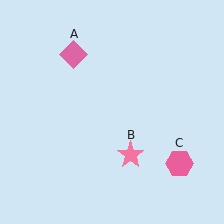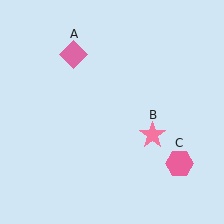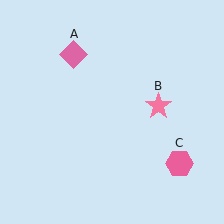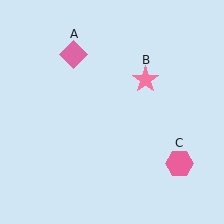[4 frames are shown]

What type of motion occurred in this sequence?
The pink star (object B) rotated counterclockwise around the center of the scene.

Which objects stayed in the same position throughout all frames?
Pink diamond (object A) and pink hexagon (object C) remained stationary.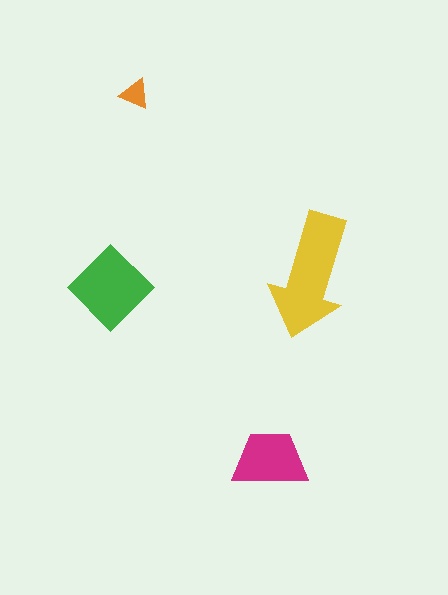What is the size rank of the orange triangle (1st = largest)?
4th.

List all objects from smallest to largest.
The orange triangle, the magenta trapezoid, the green diamond, the yellow arrow.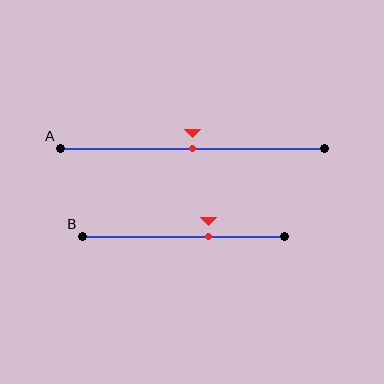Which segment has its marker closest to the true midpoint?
Segment A has its marker closest to the true midpoint.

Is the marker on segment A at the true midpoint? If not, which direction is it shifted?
Yes, the marker on segment A is at the true midpoint.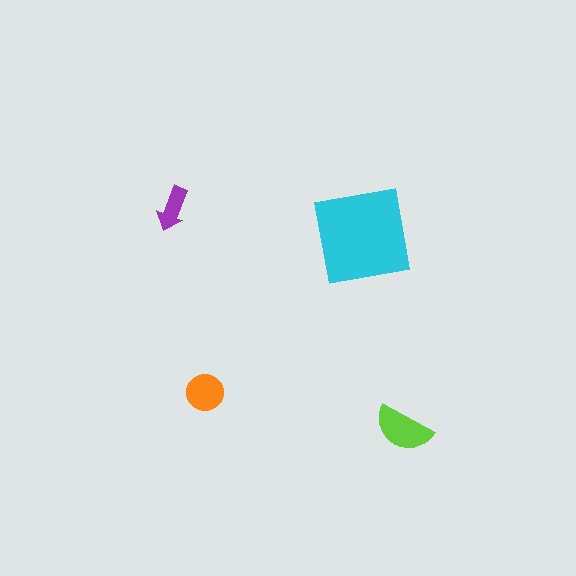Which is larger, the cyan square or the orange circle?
The cyan square.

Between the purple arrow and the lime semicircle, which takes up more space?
The lime semicircle.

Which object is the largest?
The cyan square.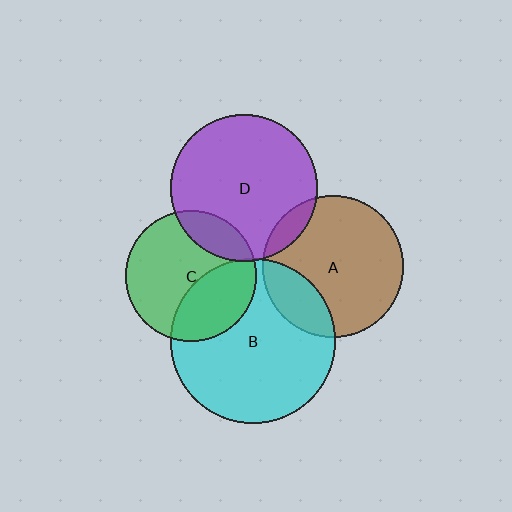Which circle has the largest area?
Circle B (cyan).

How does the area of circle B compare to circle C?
Approximately 1.6 times.